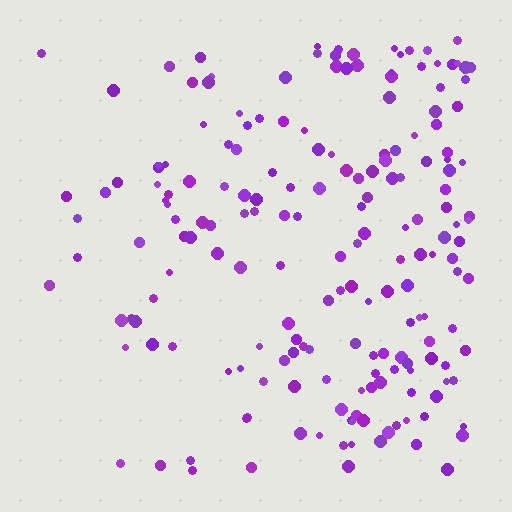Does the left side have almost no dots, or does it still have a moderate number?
Still a moderate number, just noticeably fewer than the right.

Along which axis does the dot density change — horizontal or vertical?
Horizontal.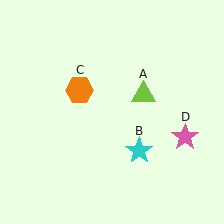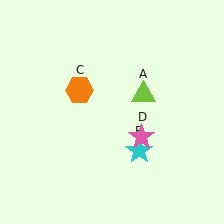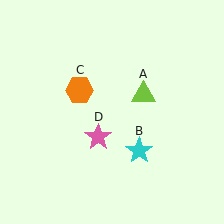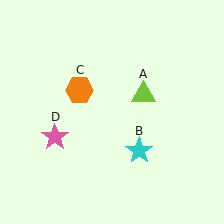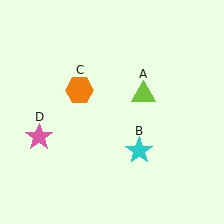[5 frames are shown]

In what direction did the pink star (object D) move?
The pink star (object D) moved left.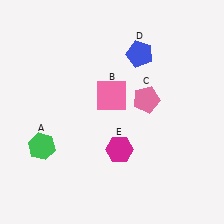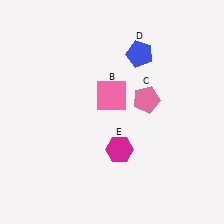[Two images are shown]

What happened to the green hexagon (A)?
The green hexagon (A) was removed in Image 2. It was in the bottom-left area of Image 1.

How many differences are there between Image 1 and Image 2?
There is 1 difference between the two images.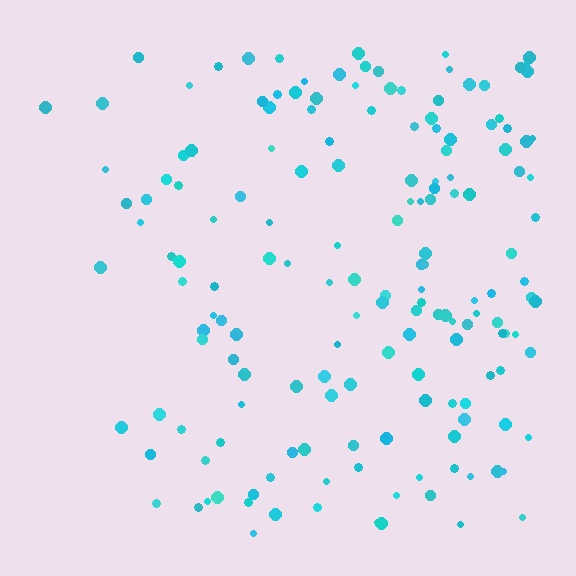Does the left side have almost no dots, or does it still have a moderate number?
Still a moderate number, just noticeably fewer than the right.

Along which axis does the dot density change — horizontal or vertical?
Horizontal.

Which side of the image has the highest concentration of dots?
The right.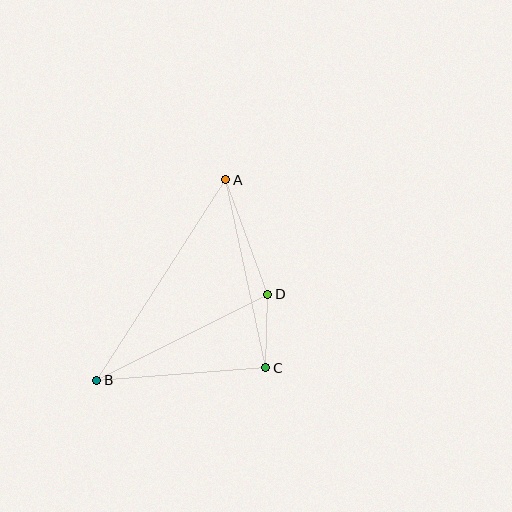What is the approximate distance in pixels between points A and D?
The distance between A and D is approximately 122 pixels.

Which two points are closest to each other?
Points C and D are closest to each other.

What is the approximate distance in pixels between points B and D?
The distance between B and D is approximately 191 pixels.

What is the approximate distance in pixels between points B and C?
The distance between B and C is approximately 170 pixels.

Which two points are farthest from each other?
Points A and B are farthest from each other.